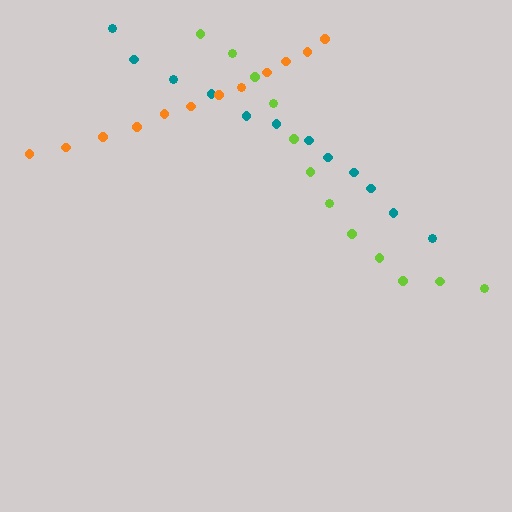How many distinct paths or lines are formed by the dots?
There are 3 distinct paths.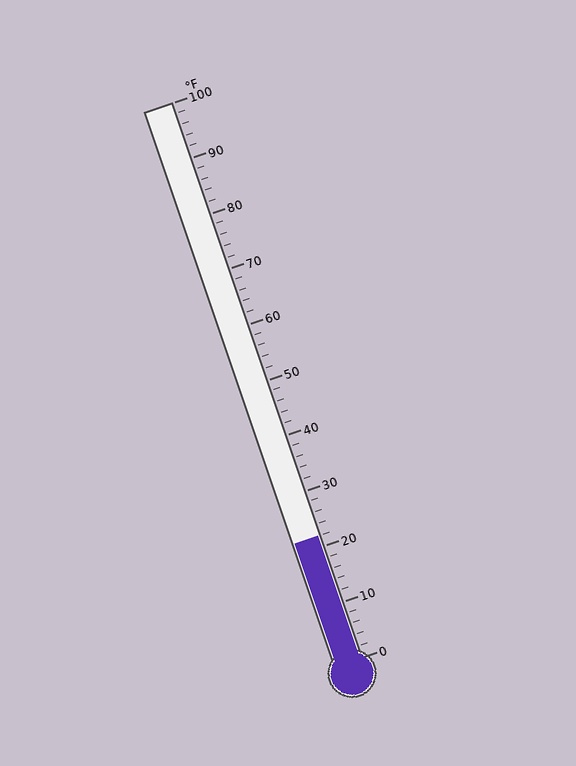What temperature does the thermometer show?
The thermometer shows approximately 22°F.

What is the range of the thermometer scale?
The thermometer scale ranges from 0°F to 100°F.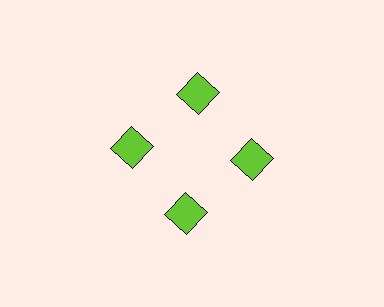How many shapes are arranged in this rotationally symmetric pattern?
There are 4 shapes, arranged in 4 groups of 1.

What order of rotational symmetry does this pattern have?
This pattern has 4-fold rotational symmetry.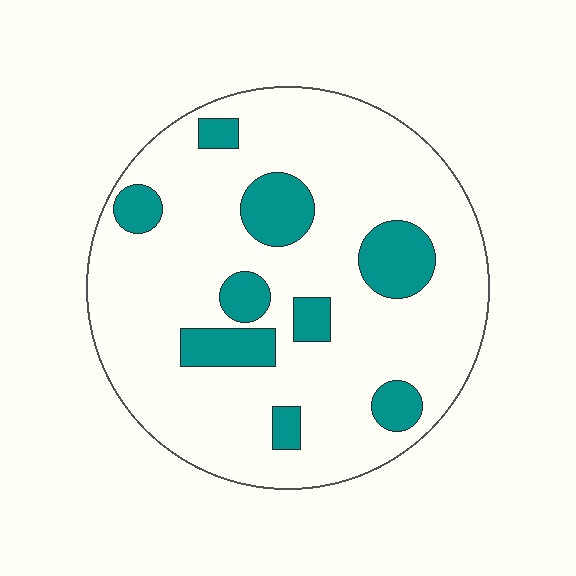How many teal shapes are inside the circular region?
9.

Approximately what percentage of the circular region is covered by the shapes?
Approximately 20%.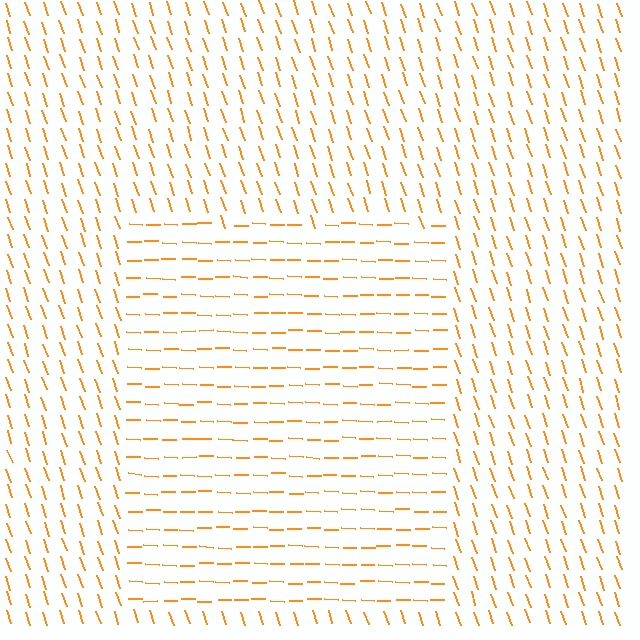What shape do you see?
I see a rectangle.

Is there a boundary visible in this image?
Yes, there is a texture boundary formed by a change in line orientation.